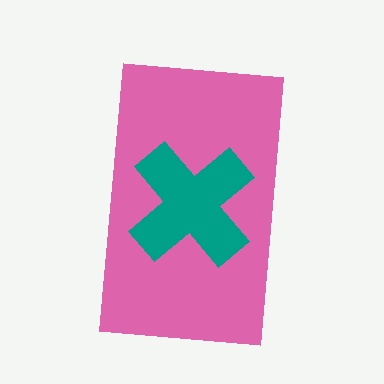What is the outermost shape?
The pink rectangle.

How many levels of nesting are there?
2.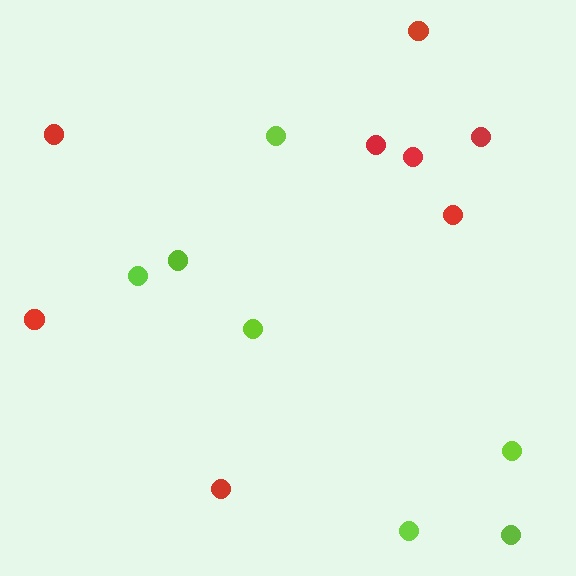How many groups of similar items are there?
There are 2 groups: one group of red circles (8) and one group of lime circles (7).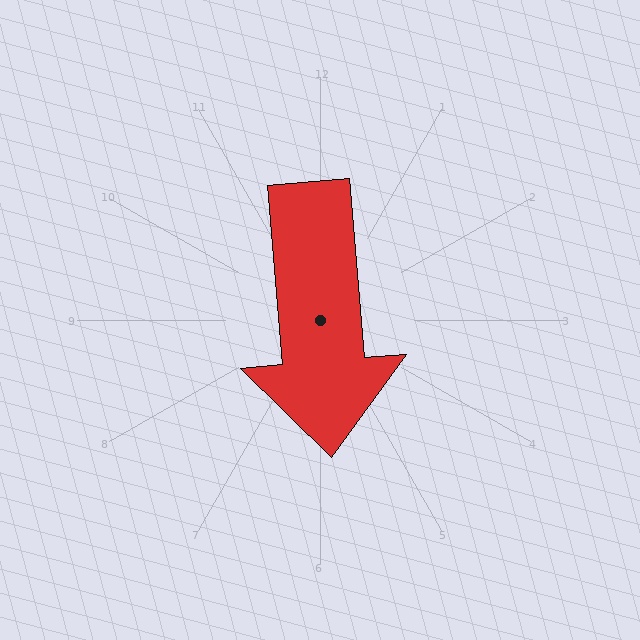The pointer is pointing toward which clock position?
Roughly 6 o'clock.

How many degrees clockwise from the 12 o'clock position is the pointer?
Approximately 175 degrees.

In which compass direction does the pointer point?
South.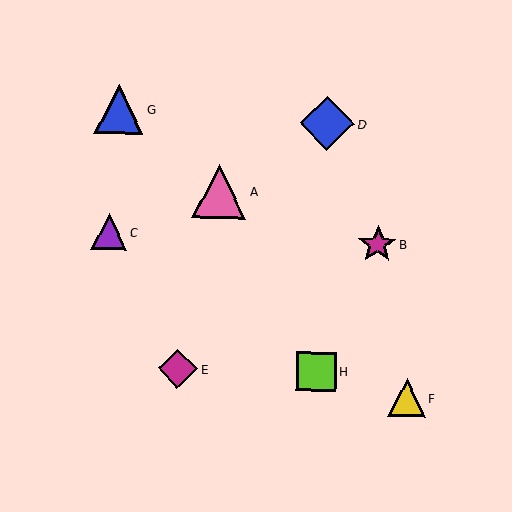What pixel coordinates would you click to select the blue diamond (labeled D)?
Click at (327, 123) to select the blue diamond D.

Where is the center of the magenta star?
The center of the magenta star is at (377, 244).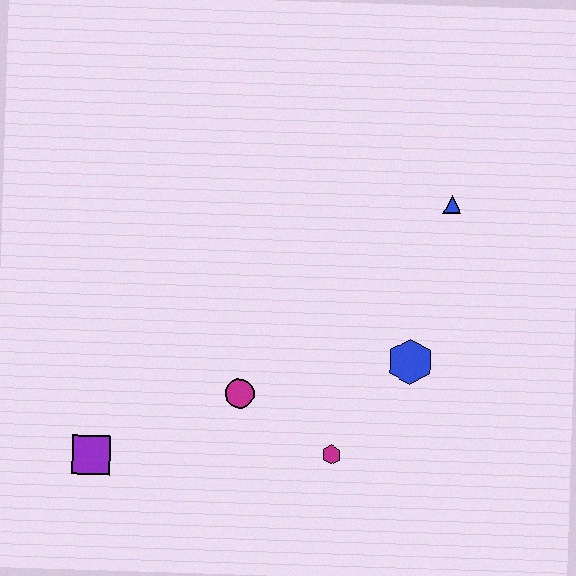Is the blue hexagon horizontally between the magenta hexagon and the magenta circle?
No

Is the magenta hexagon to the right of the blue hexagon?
No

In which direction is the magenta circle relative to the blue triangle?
The magenta circle is to the left of the blue triangle.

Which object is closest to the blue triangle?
The blue hexagon is closest to the blue triangle.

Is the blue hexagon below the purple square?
No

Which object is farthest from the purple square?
The blue triangle is farthest from the purple square.